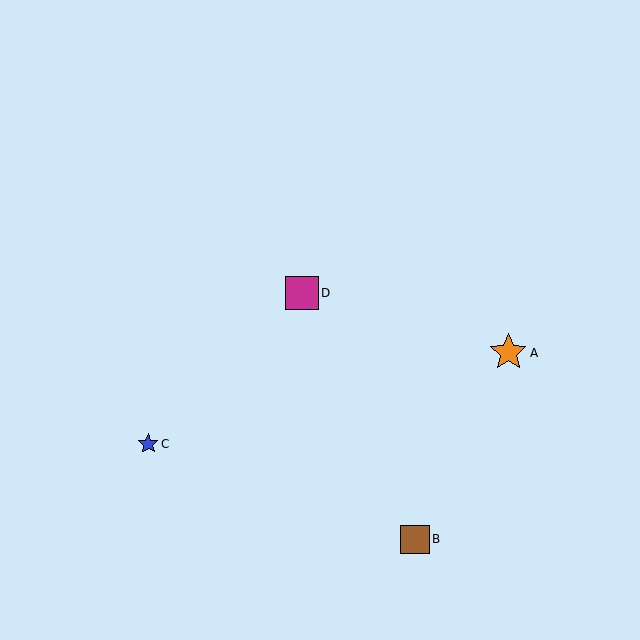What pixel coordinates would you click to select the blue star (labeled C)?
Click at (148, 444) to select the blue star C.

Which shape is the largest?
The orange star (labeled A) is the largest.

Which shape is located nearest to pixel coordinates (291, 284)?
The magenta square (labeled D) at (302, 293) is nearest to that location.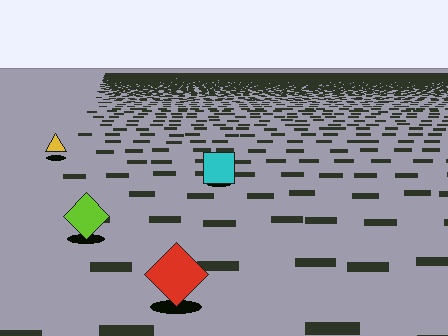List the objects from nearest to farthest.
From nearest to farthest: the red diamond, the lime diamond, the cyan square, the yellow triangle.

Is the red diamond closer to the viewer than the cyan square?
Yes. The red diamond is closer — you can tell from the texture gradient: the ground texture is coarser near it.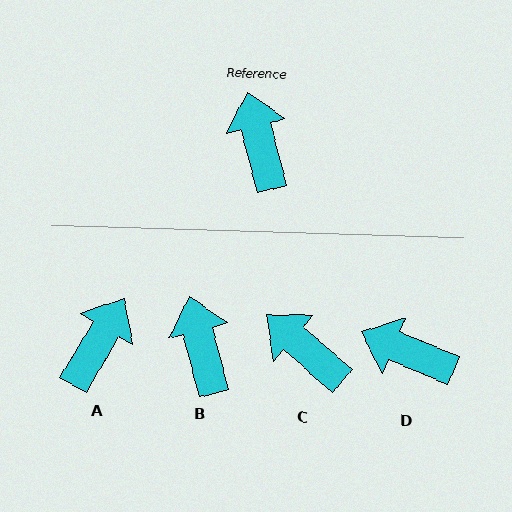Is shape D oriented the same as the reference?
No, it is off by about 53 degrees.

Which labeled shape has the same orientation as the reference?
B.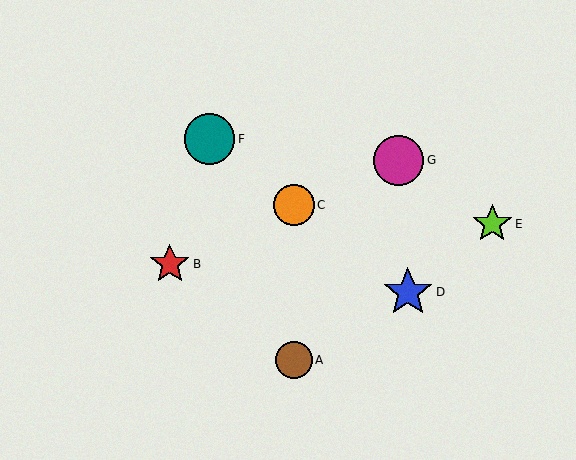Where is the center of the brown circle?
The center of the brown circle is at (294, 360).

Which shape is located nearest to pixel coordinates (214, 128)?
The teal circle (labeled F) at (210, 139) is nearest to that location.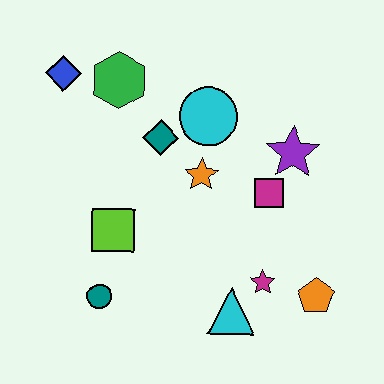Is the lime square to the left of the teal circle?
No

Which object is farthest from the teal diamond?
The orange pentagon is farthest from the teal diamond.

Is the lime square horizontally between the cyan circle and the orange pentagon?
No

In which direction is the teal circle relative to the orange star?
The teal circle is below the orange star.